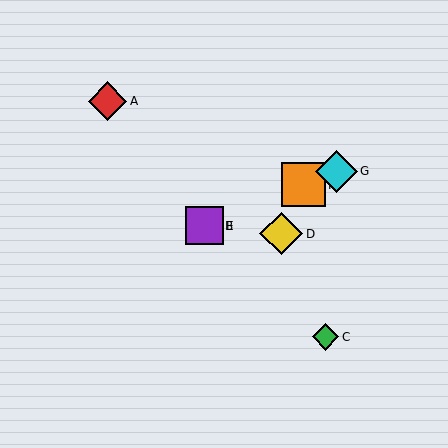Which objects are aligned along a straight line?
Objects B, E, F, G are aligned along a straight line.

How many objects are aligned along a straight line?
4 objects (B, E, F, G) are aligned along a straight line.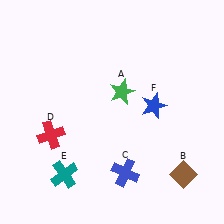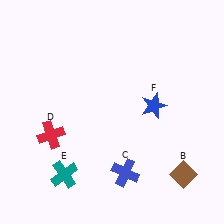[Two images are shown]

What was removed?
The green star (A) was removed in Image 2.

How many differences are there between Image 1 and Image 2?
There is 1 difference between the two images.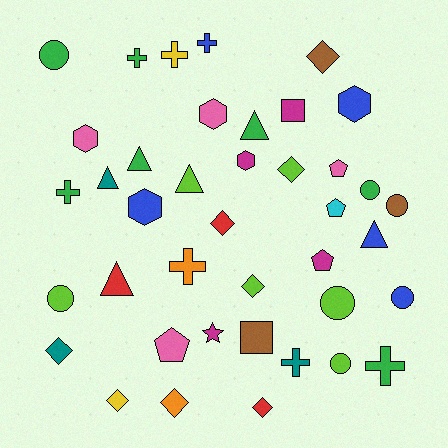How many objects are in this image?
There are 40 objects.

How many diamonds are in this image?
There are 8 diamonds.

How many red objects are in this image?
There are 3 red objects.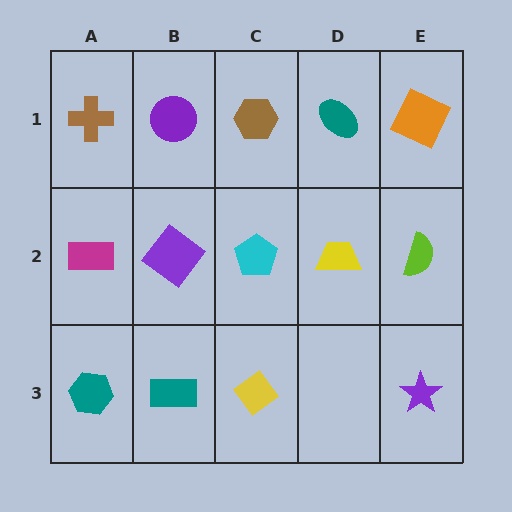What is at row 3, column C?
A yellow diamond.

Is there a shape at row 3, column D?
No, that cell is empty.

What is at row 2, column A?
A magenta rectangle.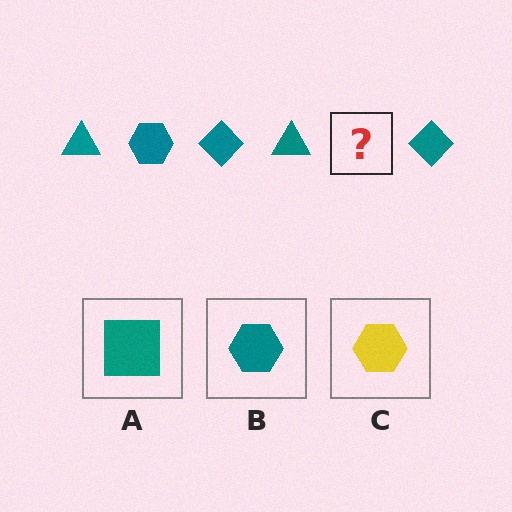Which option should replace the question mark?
Option B.